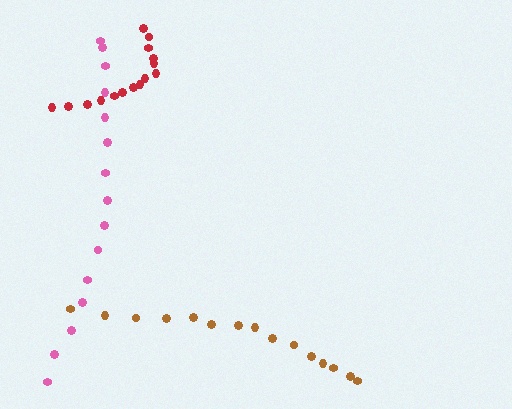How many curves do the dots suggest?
There are 3 distinct paths.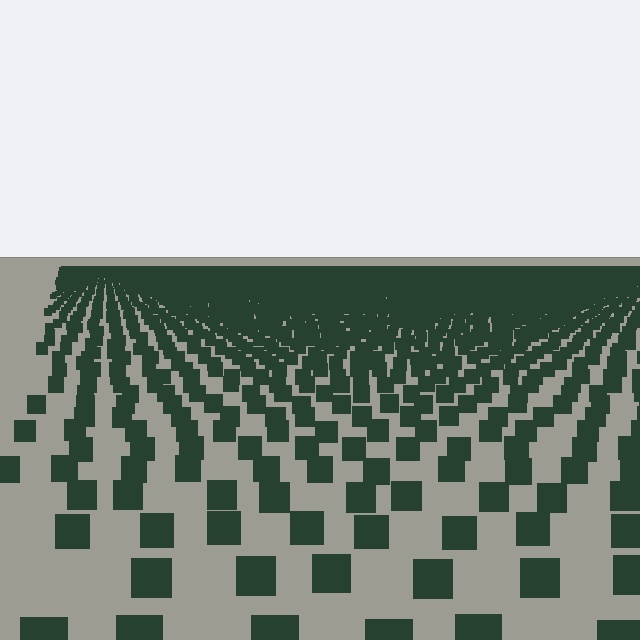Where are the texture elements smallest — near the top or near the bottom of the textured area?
Near the top.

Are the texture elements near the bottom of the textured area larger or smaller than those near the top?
Larger. Near the bottom, elements are closer to the viewer and appear at a bigger on-screen size.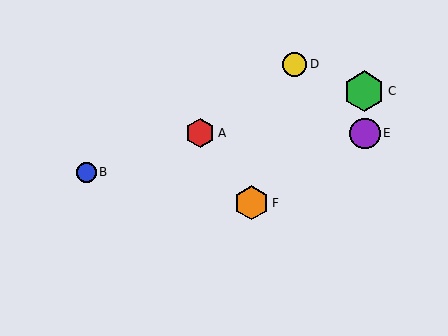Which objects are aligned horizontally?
Objects A, E are aligned horizontally.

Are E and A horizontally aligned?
Yes, both are at y≈133.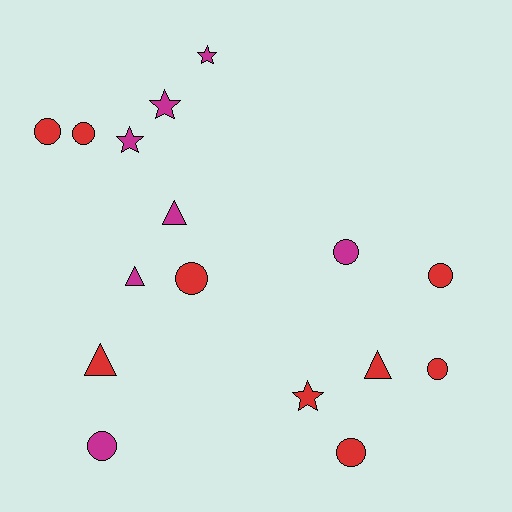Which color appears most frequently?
Red, with 9 objects.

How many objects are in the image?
There are 16 objects.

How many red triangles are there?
There are 2 red triangles.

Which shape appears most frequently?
Circle, with 8 objects.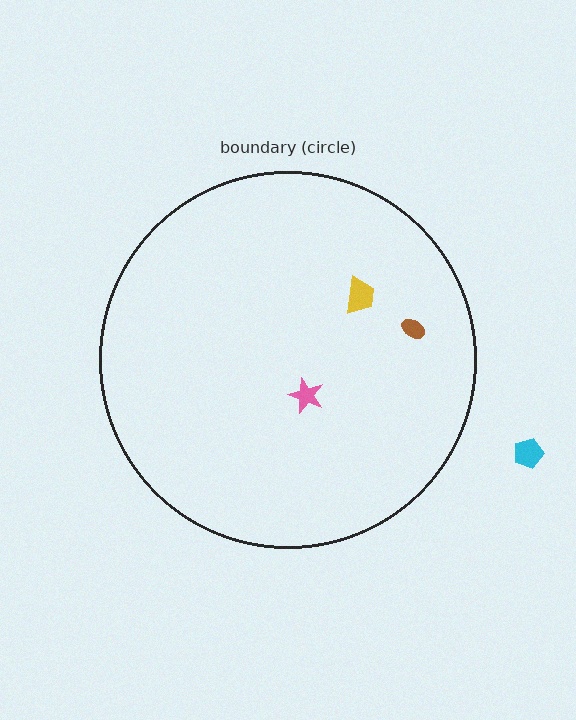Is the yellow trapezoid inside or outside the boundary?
Inside.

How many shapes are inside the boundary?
3 inside, 1 outside.